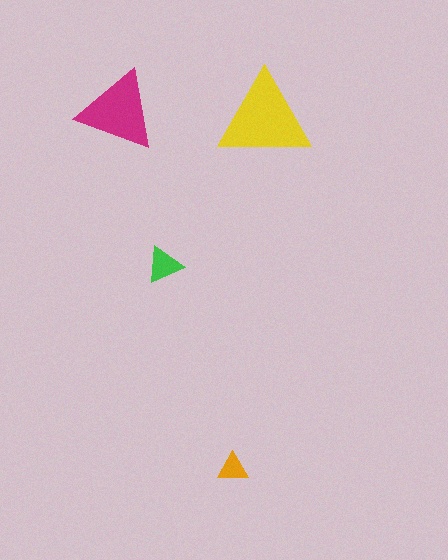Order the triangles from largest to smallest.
the yellow one, the magenta one, the green one, the orange one.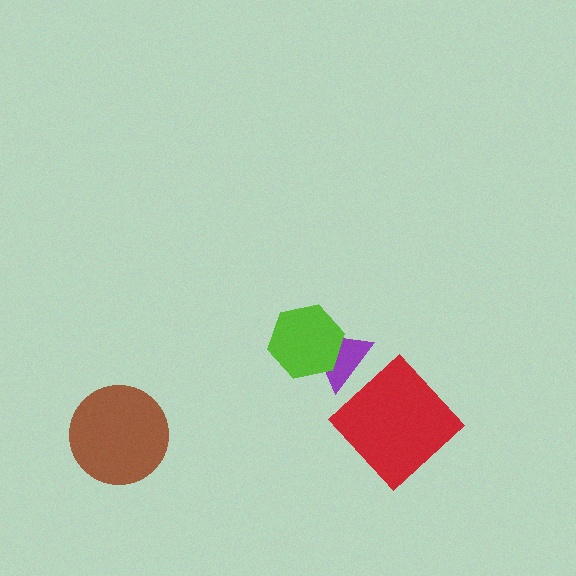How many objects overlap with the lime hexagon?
1 object overlaps with the lime hexagon.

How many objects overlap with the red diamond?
0 objects overlap with the red diamond.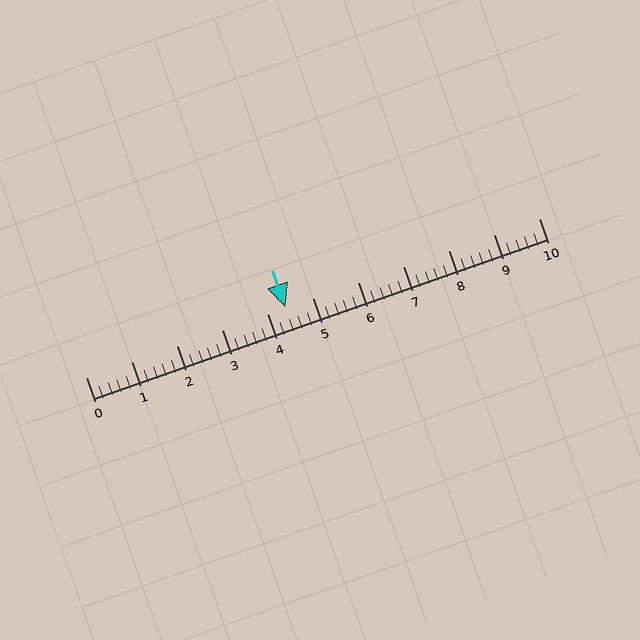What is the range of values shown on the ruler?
The ruler shows values from 0 to 10.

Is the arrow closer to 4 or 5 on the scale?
The arrow is closer to 4.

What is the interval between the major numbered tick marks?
The major tick marks are spaced 1 units apart.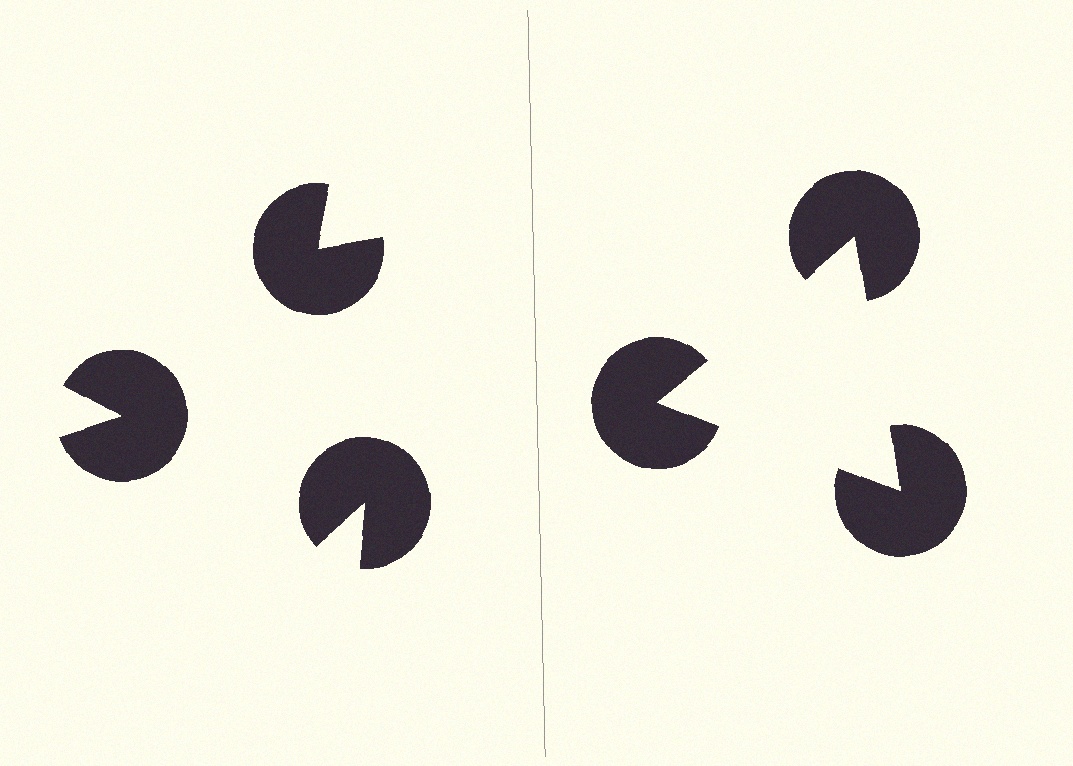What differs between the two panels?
The pac-man discs are positioned identically on both sides; only the wedge orientations differ. On the right they align to a triangle; on the left they are misaligned.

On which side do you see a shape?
An illusory triangle appears on the right side. On the left side the wedge cuts are rotated, so no coherent shape forms.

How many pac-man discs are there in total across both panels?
6 — 3 on each side.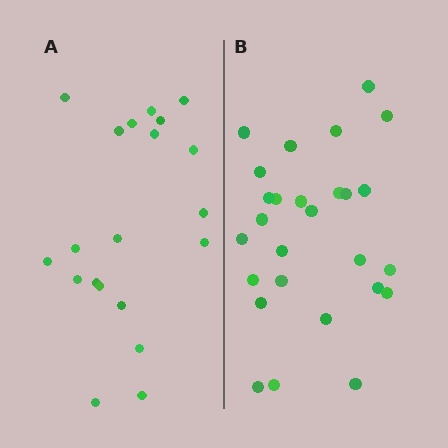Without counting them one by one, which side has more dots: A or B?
Region B (the right region) has more dots.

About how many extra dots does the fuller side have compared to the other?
Region B has roughly 8 or so more dots than region A.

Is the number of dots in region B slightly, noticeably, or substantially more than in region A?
Region B has noticeably more, but not dramatically so. The ratio is roughly 1.4 to 1.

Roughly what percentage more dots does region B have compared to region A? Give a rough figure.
About 35% more.